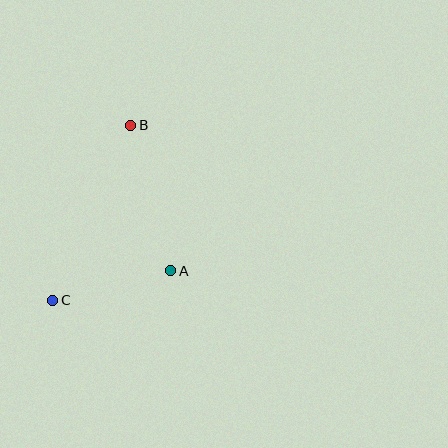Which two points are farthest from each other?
Points B and C are farthest from each other.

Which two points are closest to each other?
Points A and C are closest to each other.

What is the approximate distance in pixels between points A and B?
The distance between A and B is approximately 151 pixels.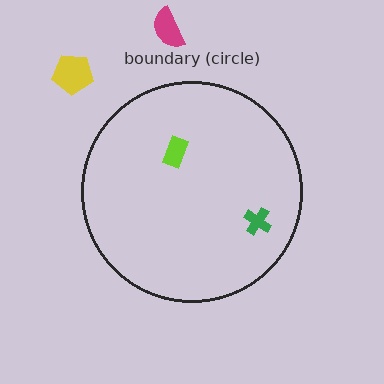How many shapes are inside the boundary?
2 inside, 2 outside.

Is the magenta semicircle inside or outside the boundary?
Outside.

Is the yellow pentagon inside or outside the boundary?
Outside.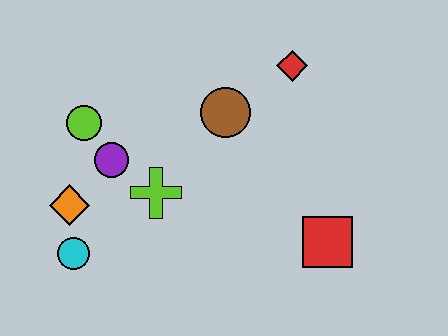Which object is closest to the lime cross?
The purple circle is closest to the lime cross.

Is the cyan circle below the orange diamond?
Yes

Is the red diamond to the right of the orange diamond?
Yes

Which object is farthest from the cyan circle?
The red diamond is farthest from the cyan circle.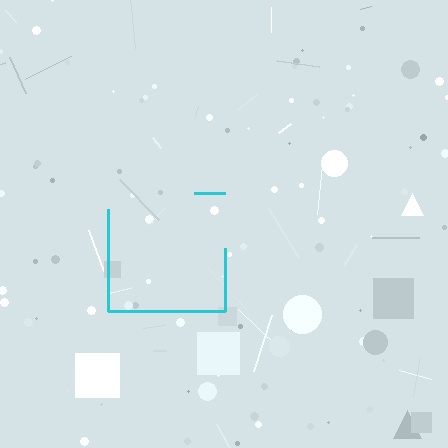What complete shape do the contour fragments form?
The contour fragments form a square.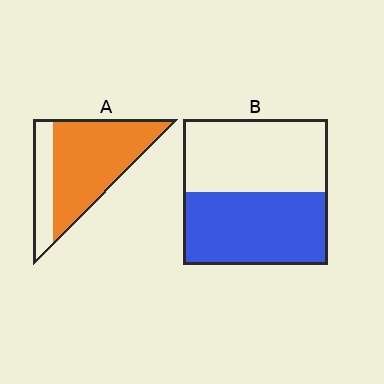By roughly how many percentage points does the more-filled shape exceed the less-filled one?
By roughly 25 percentage points (A over B).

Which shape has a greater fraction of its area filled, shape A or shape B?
Shape A.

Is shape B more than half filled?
Roughly half.